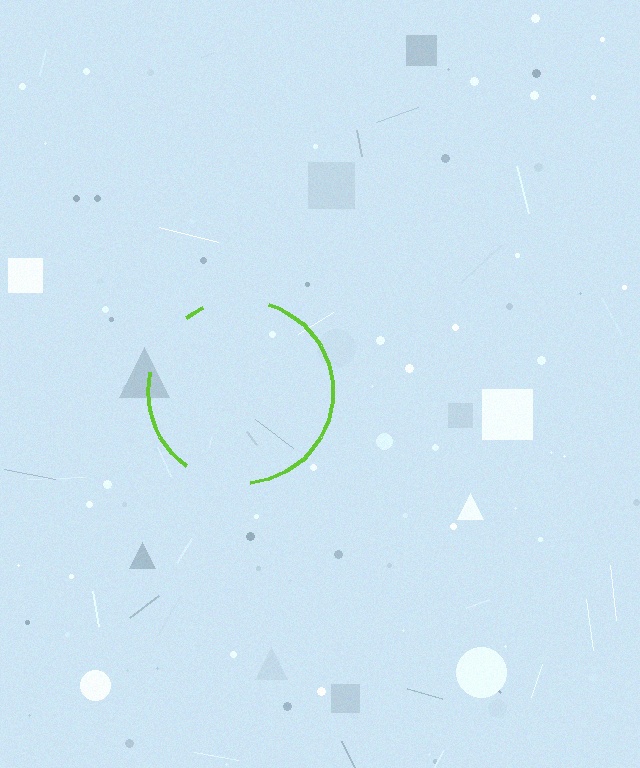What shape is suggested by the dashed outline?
The dashed outline suggests a circle.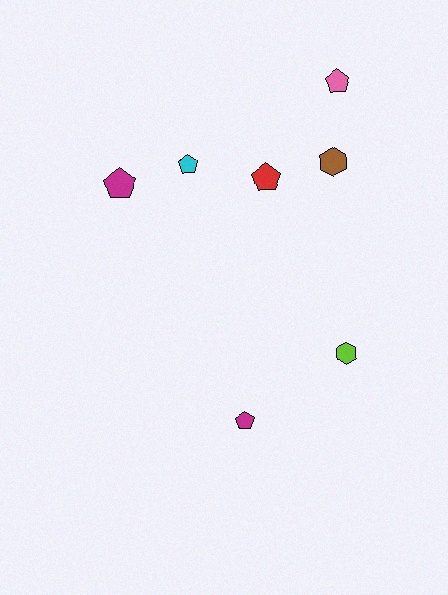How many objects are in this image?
There are 7 objects.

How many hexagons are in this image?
There are 2 hexagons.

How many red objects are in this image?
There is 1 red object.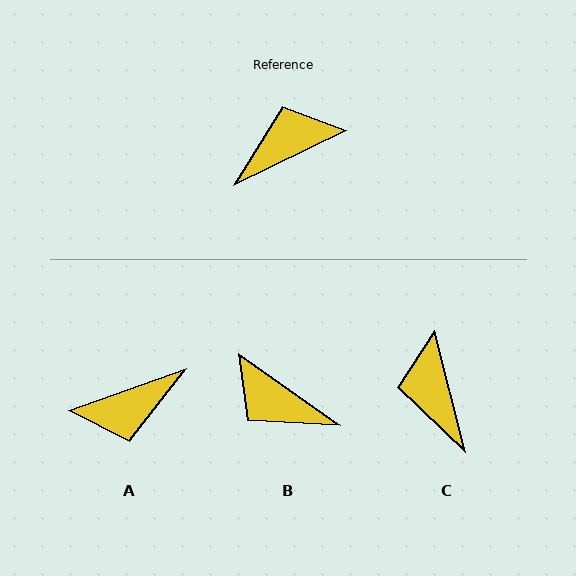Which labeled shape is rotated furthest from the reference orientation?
A, about 174 degrees away.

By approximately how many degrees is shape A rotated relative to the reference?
Approximately 174 degrees counter-clockwise.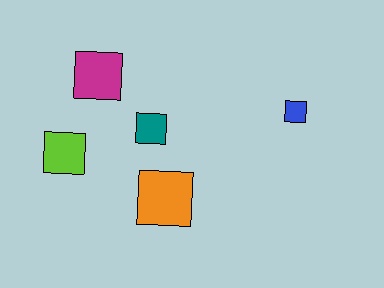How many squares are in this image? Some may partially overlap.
There are 5 squares.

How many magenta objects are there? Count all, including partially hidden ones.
There is 1 magenta object.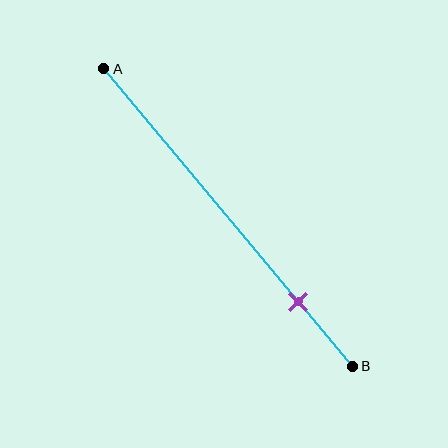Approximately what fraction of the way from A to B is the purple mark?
The purple mark is approximately 80% of the way from A to B.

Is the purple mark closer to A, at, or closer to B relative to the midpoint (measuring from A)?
The purple mark is closer to point B than the midpoint of segment AB.